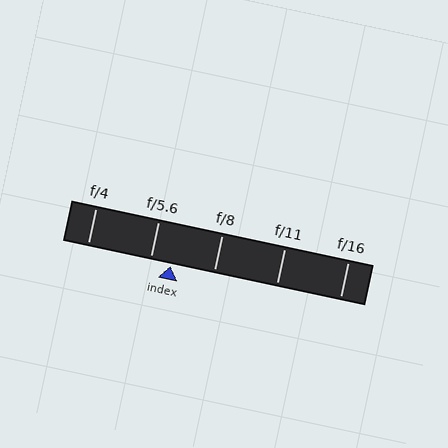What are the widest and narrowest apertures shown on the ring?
The widest aperture shown is f/4 and the narrowest is f/16.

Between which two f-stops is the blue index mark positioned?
The index mark is between f/5.6 and f/8.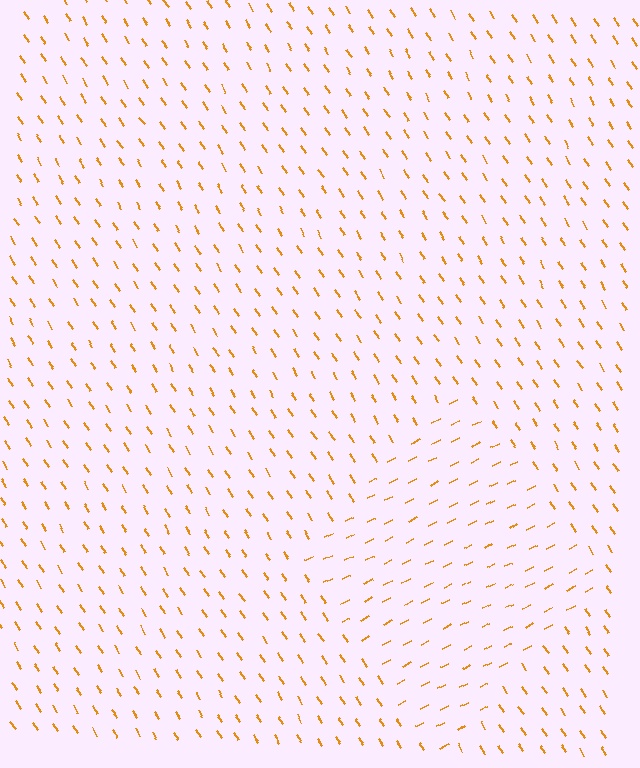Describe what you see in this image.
The image is filled with small orange line segments. A diamond region in the image has lines oriented differently from the surrounding lines, creating a visible texture boundary.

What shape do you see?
I see a diamond.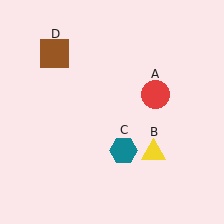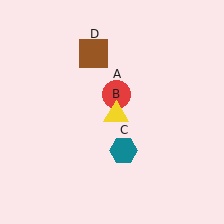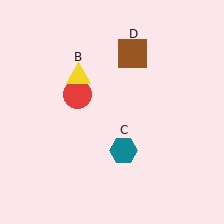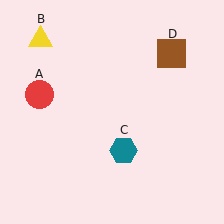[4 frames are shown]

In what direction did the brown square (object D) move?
The brown square (object D) moved right.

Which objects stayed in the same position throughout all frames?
Teal hexagon (object C) remained stationary.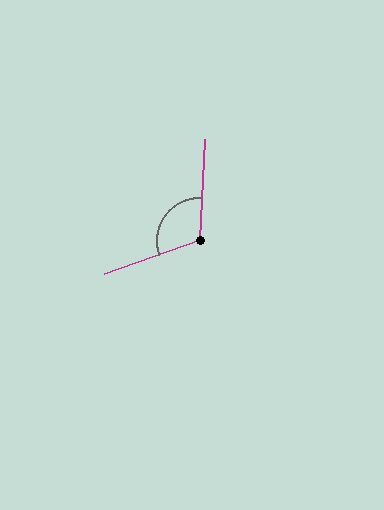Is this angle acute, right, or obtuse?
It is obtuse.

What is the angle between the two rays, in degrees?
Approximately 113 degrees.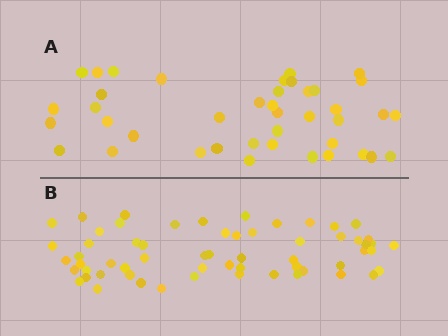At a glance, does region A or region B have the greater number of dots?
Region B (the bottom region) has more dots.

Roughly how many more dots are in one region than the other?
Region B has approximately 20 more dots than region A.